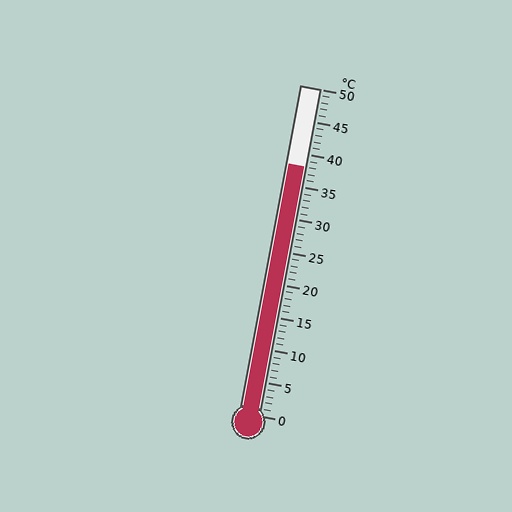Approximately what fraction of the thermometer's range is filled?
The thermometer is filled to approximately 75% of its range.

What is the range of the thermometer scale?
The thermometer scale ranges from 0°C to 50°C.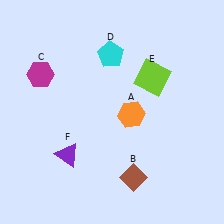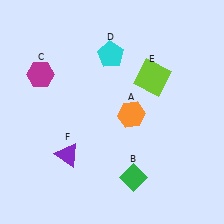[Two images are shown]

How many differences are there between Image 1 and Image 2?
There is 1 difference between the two images.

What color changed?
The diamond (B) changed from brown in Image 1 to green in Image 2.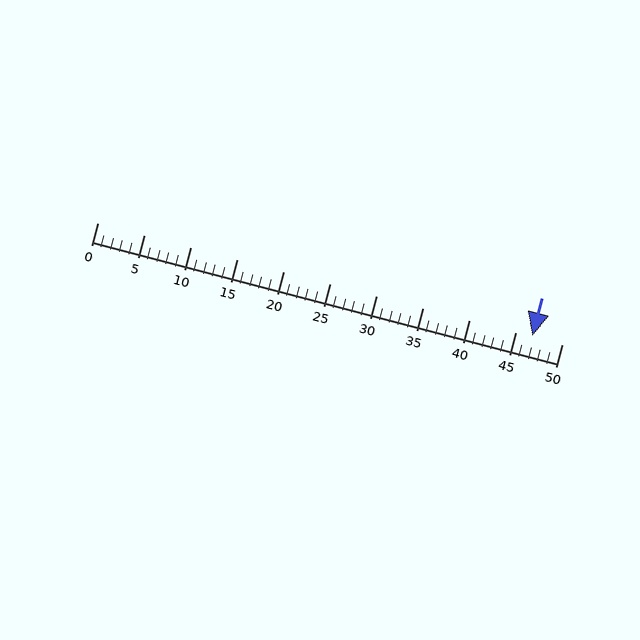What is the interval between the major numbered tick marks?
The major tick marks are spaced 5 units apart.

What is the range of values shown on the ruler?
The ruler shows values from 0 to 50.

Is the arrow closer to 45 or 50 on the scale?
The arrow is closer to 45.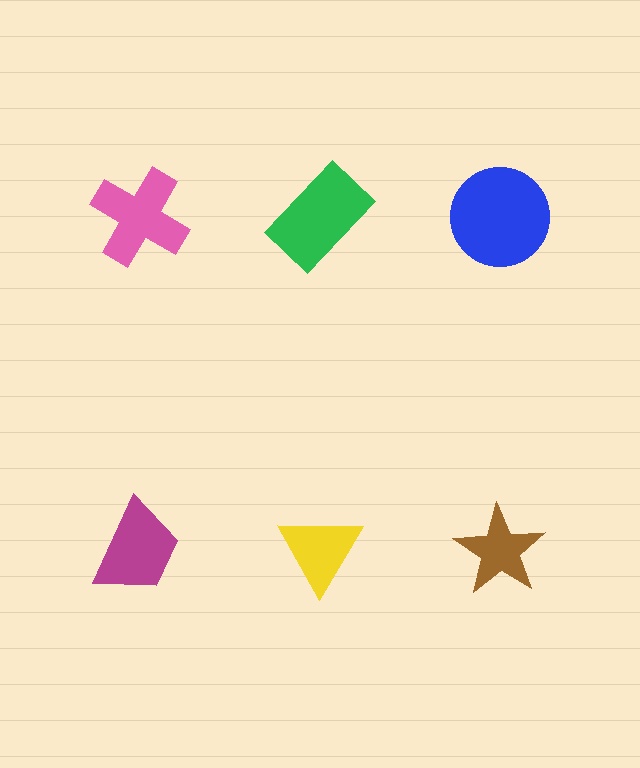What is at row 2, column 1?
A magenta trapezoid.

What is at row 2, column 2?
A yellow triangle.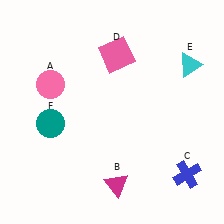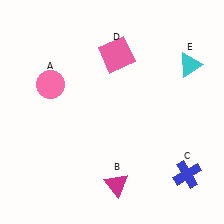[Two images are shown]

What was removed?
The teal circle (F) was removed in Image 2.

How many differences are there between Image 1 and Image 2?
There is 1 difference between the two images.